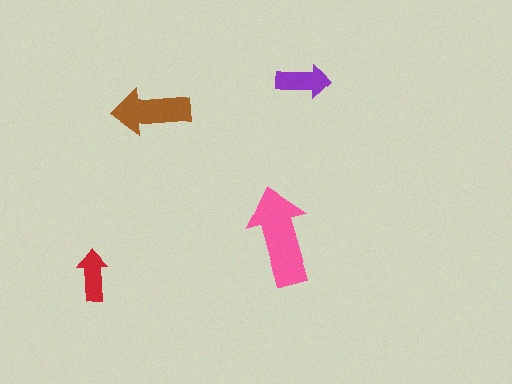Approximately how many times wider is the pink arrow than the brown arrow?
About 1.5 times wider.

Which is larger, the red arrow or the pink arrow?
The pink one.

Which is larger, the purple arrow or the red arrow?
The purple one.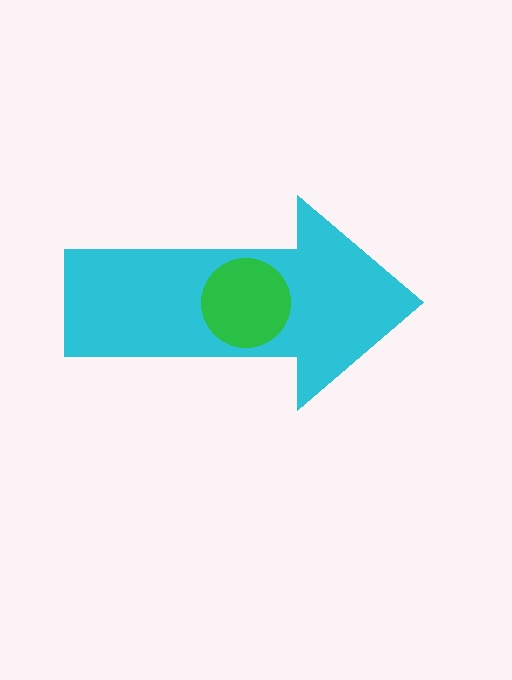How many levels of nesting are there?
2.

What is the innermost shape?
The green circle.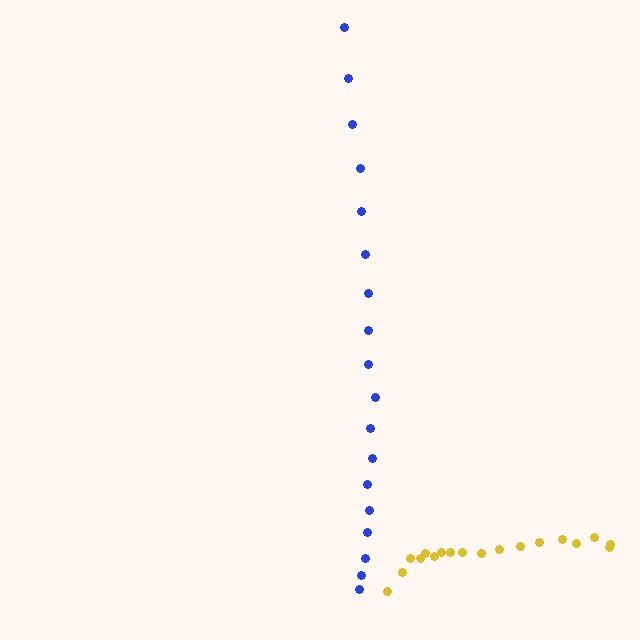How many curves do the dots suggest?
There are 2 distinct paths.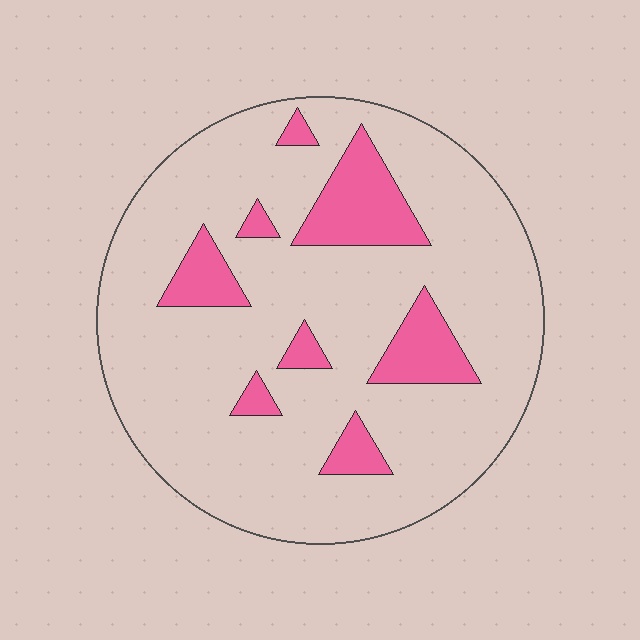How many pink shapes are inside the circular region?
8.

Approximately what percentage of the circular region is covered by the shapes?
Approximately 15%.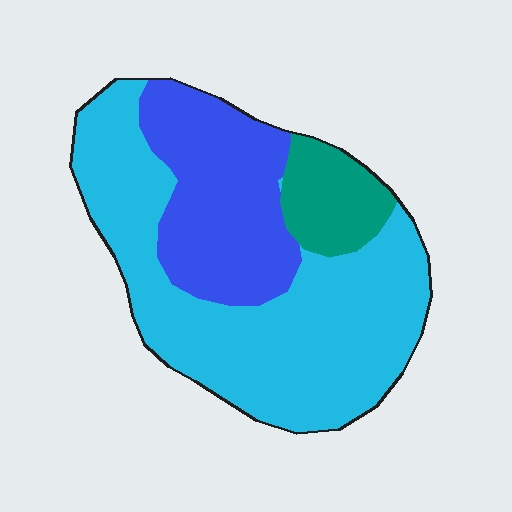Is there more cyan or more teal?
Cyan.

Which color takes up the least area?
Teal, at roughly 10%.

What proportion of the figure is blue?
Blue takes up about one third (1/3) of the figure.